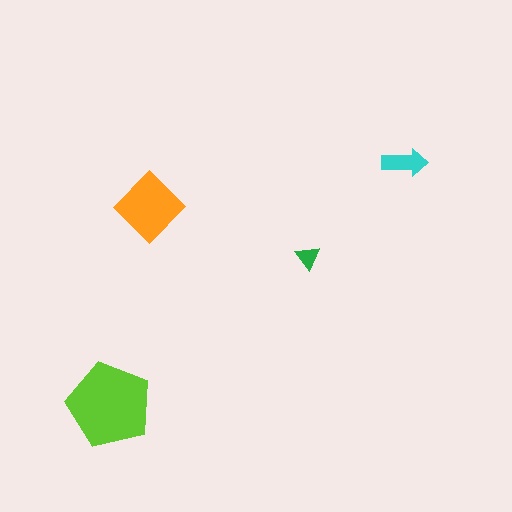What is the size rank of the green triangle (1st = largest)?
4th.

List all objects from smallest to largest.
The green triangle, the cyan arrow, the orange diamond, the lime pentagon.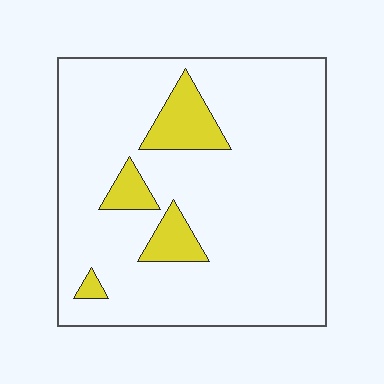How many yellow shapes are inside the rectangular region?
4.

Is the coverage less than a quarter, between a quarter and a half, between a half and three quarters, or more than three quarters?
Less than a quarter.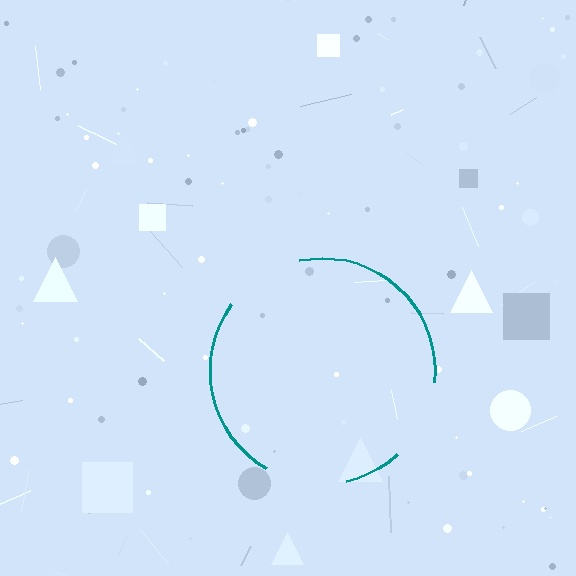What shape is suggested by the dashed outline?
The dashed outline suggests a circle.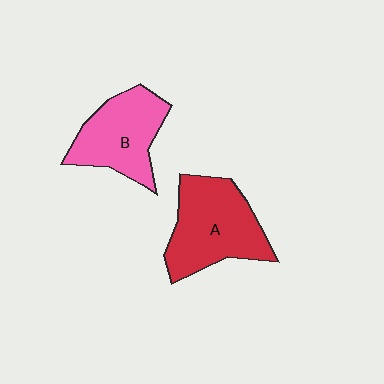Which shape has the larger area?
Shape A (red).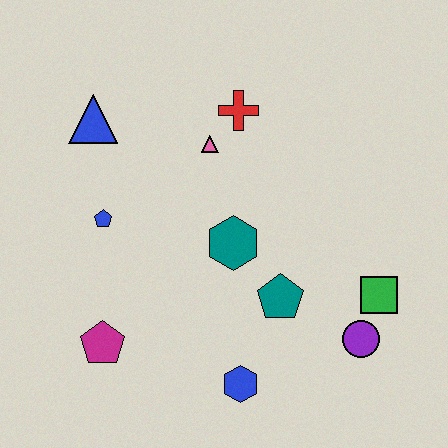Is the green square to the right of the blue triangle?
Yes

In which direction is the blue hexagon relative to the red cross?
The blue hexagon is below the red cross.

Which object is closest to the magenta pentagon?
The blue pentagon is closest to the magenta pentagon.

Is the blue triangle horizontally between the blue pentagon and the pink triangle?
No